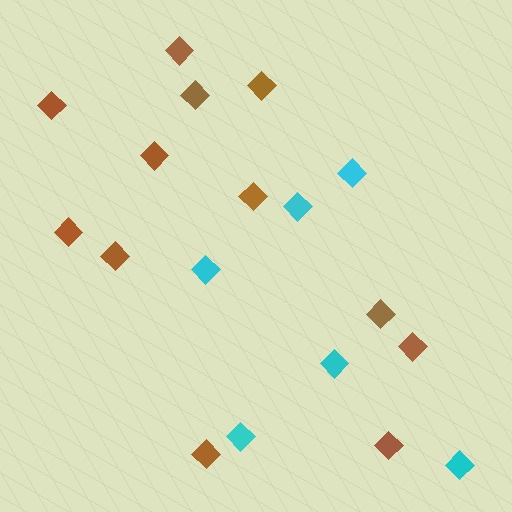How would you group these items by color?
There are 2 groups: one group of brown diamonds (12) and one group of cyan diamonds (6).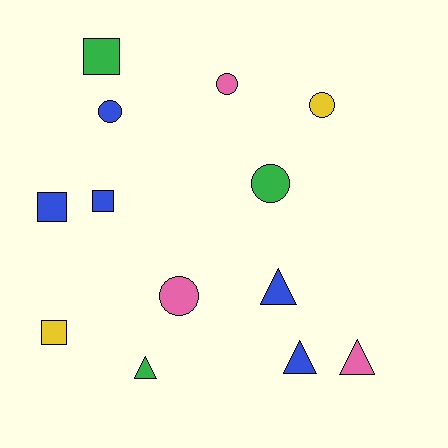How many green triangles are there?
There is 1 green triangle.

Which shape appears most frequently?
Circle, with 5 objects.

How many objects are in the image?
There are 13 objects.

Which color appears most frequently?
Blue, with 5 objects.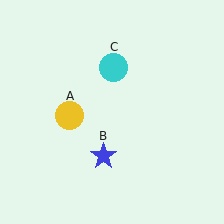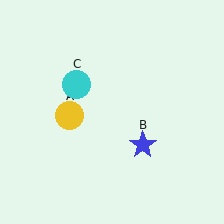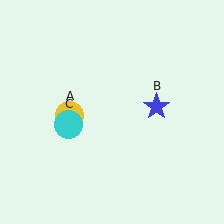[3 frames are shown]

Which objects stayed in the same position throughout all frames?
Yellow circle (object A) remained stationary.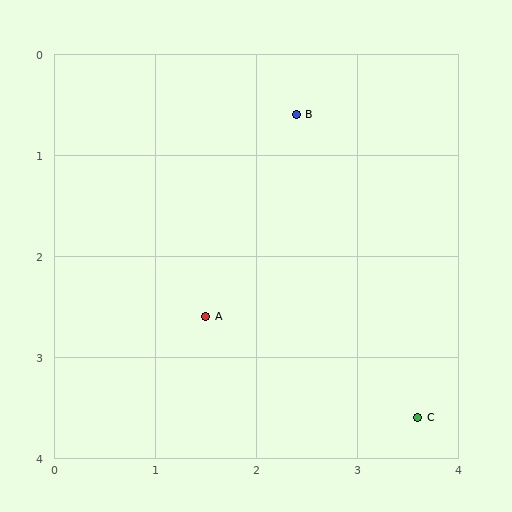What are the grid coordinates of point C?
Point C is at approximately (3.6, 3.6).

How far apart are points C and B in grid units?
Points C and B are about 3.2 grid units apart.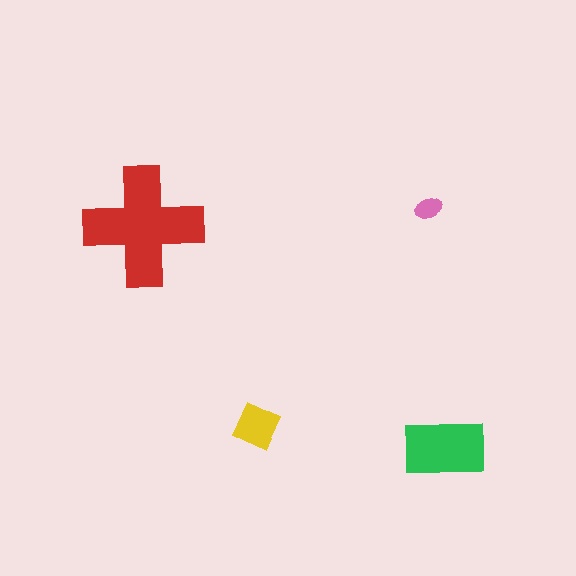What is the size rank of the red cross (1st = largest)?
1st.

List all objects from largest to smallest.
The red cross, the green rectangle, the yellow diamond, the pink ellipse.